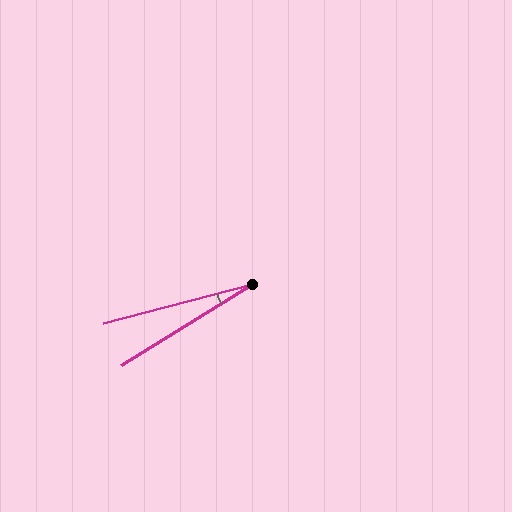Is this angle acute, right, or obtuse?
It is acute.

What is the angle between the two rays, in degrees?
Approximately 17 degrees.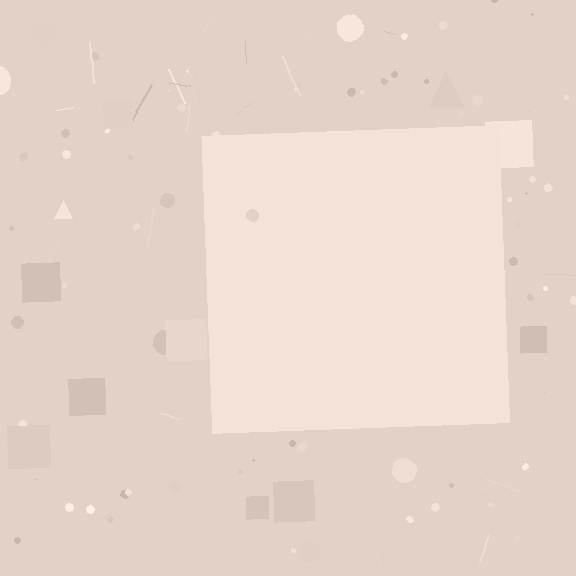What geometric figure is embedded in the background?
A square is embedded in the background.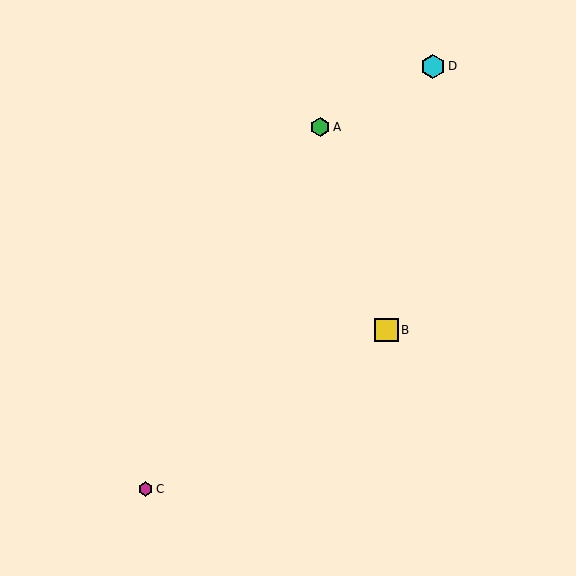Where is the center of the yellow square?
The center of the yellow square is at (386, 330).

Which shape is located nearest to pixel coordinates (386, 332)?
The yellow square (labeled B) at (386, 330) is nearest to that location.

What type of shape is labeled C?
Shape C is a magenta hexagon.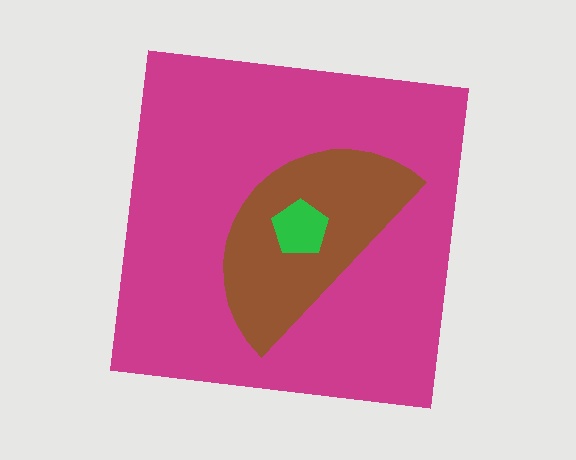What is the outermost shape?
The magenta square.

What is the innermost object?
The green pentagon.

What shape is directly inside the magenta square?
The brown semicircle.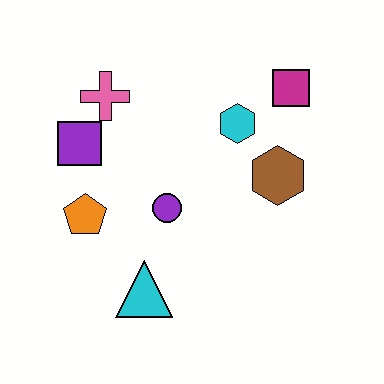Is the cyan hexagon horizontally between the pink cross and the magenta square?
Yes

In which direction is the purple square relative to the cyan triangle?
The purple square is above the cyan triangle.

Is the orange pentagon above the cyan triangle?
Yes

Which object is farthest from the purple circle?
The magenta square is farthest from the purple circle.